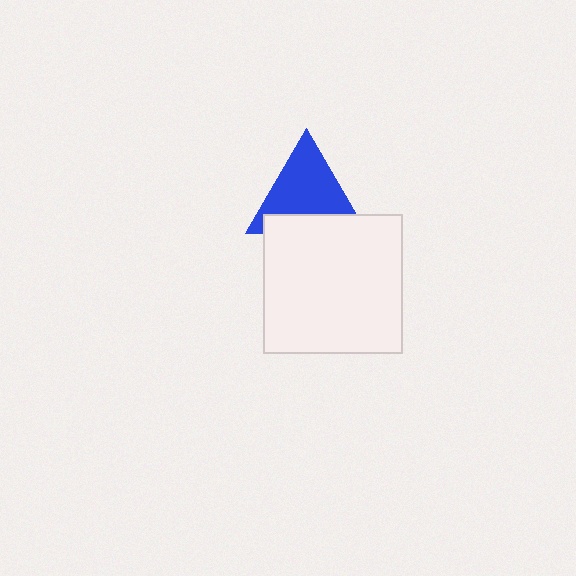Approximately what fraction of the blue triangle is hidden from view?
Roughly 30% of the blue triangle is hidden behind the white square.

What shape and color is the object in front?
The object in front is a white square.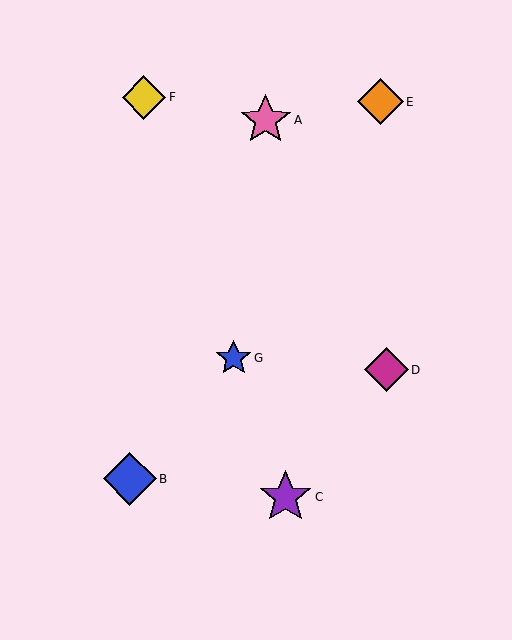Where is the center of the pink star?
The center of the pink star is at (266, 120).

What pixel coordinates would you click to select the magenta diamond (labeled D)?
Click at (386, 370) to select the magenta diamond D.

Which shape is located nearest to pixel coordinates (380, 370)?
The magenta diamond (labeled D) at (386, 370) is nearest to that location.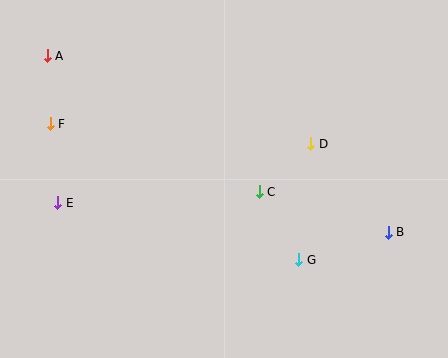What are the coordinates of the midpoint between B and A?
The midpoint between B and A is at (218, 144).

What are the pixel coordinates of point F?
Point F is at (50, 124).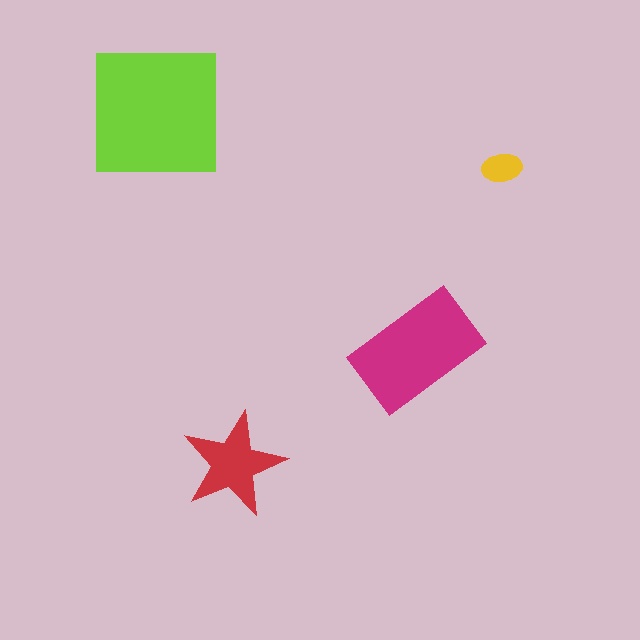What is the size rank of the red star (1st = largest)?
3rd.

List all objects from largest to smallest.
The lime square, the magenta rectangle, the red star, the yellow ellipse.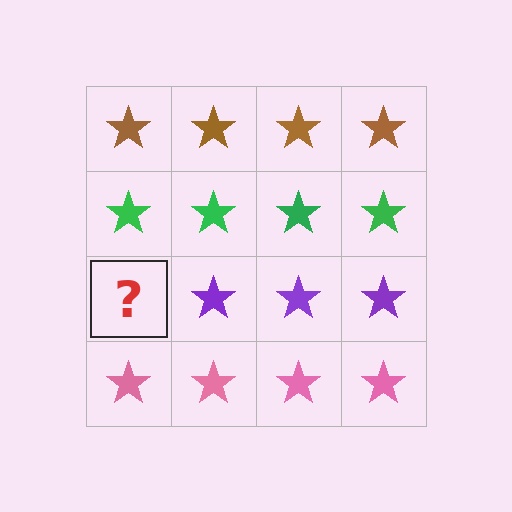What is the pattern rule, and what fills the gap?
The rule is that each row has a consistent color. The gap should be filled with a purple star.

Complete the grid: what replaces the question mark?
The question mark should be replaced with a purple star.